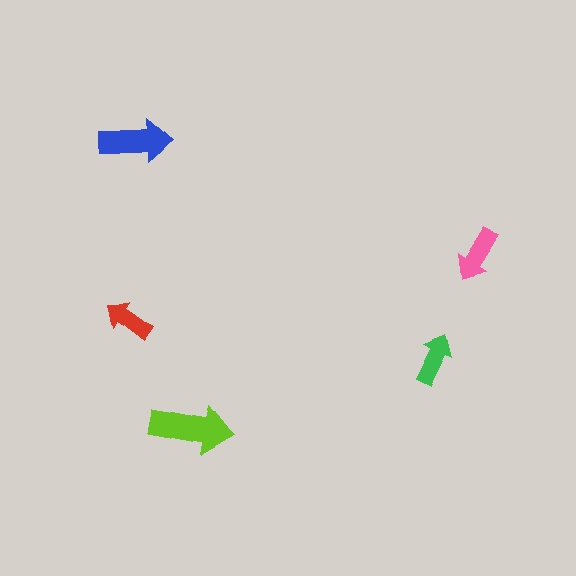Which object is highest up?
The blue arrow is topmost.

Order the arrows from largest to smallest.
the lime one, the blue one, the pink one, the green one, the red one.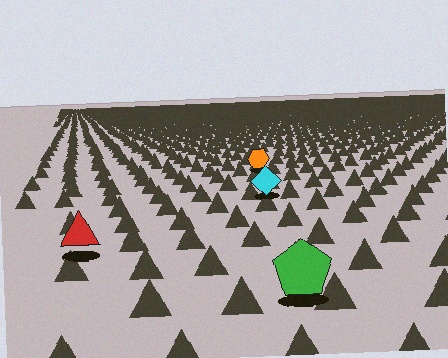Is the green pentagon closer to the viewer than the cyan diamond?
Yes. The green pentagon is closer — you can tell from the texture gradient: the ground texture is coarser near it.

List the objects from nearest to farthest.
From nearest to farthest: the green pentagon, the red triangle, the cyan diamond, the orange hexagon.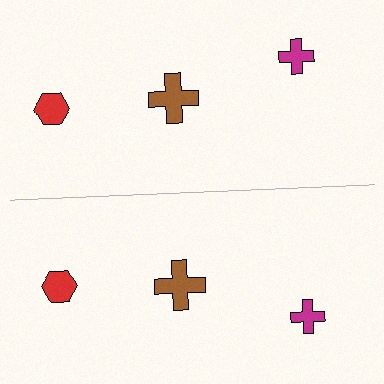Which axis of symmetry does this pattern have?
The pattern has a horizontal axis of symmetry running through the center of the image.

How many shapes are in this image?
There are 6 shapes in this image.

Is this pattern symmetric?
Yes, this pattern has bilateral (reflection) symmetry.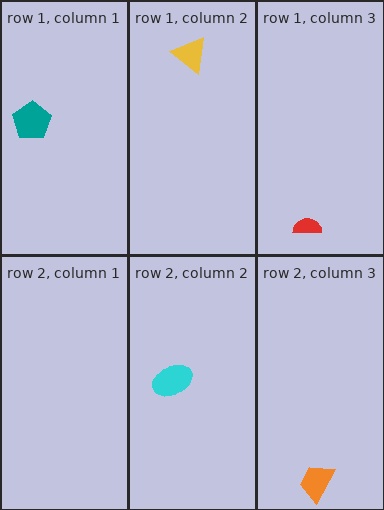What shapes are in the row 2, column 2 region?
The cyan ellipse.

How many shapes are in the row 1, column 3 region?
1.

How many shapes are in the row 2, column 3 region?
1.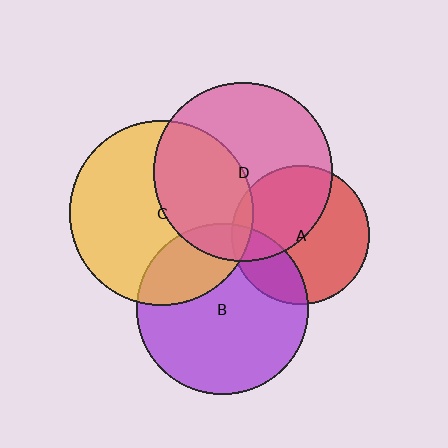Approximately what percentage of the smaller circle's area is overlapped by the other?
Approximately 5%.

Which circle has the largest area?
Circle C (yellow).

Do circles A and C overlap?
Yes.